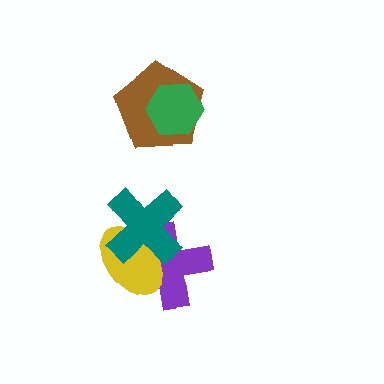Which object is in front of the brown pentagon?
The green hexagon is in front of the brown pentagon.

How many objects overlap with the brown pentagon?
1 object overlaps with the brown pentagon.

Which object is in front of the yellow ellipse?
The teal cross is in front of the yellow ellipse.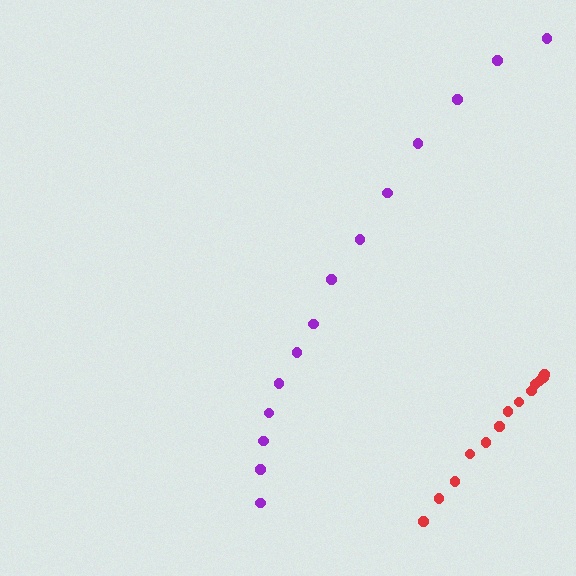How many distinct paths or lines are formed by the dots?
There are 2 distinct paths.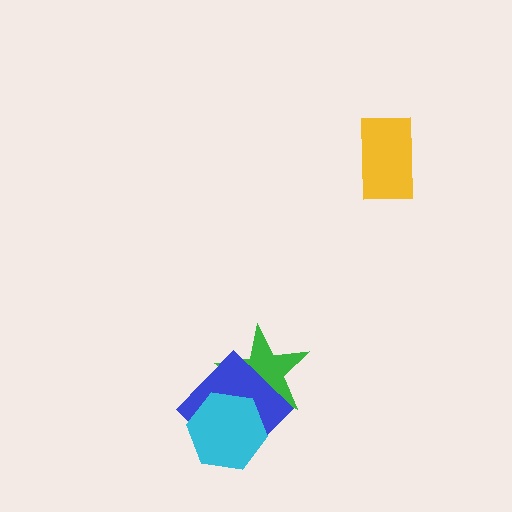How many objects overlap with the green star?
2 objects overlap with the green star.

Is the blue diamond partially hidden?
Yes, it is partially covered by another shape.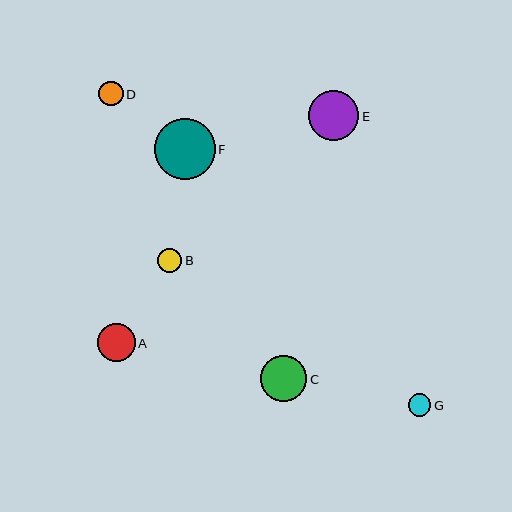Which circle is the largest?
Circle F is the largest with a size of approximately 61 pixels.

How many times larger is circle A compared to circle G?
Circle A is approximately 1.7 times the size of circle G.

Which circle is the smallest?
Circle G is the smallest with a size of approximately 23 pixels.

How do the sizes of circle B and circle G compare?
Circle B and circle G are approximately the same size.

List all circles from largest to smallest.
From largest to smallest: F, E, C, A, D, B, G.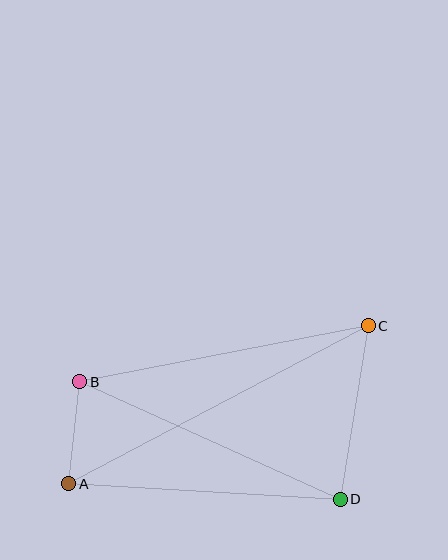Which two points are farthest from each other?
Points A and C are farthest from each other.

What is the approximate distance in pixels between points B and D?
The distance between B and D is approximately 286 pixels.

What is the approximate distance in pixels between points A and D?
The distance between A and D is approximately 272 pixels.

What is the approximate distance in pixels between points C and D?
The distance between C and D is approximately 176 pixels.